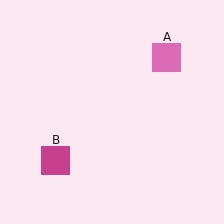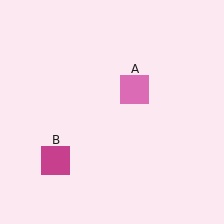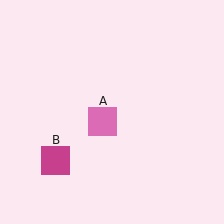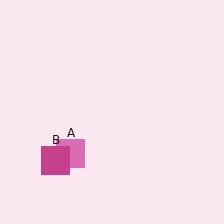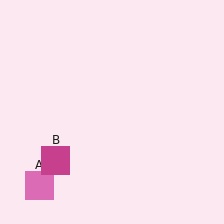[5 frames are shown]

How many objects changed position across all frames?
1 object changed position: pink square (object A).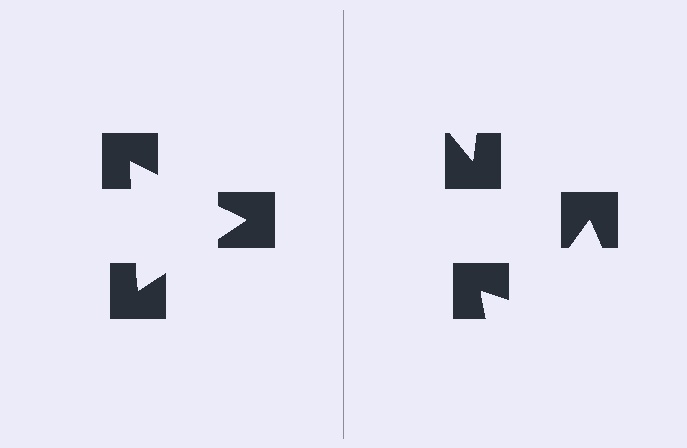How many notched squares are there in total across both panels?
6 — 3 on each side.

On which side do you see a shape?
An illusory triangle appears on the left side. On the right side the wedge cuts are rotated, so no coherent shape forms.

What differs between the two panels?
The notched squares are positioned identically on both sides; only the wedge orientations differ. On the left they align to a triangle; on the right they are misaligned.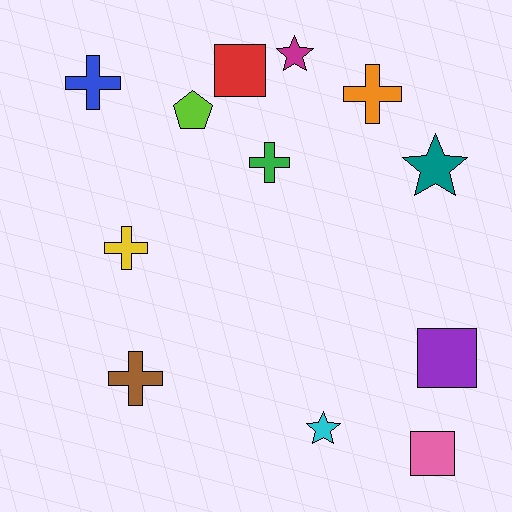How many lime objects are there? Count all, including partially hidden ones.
There is 1 lime object.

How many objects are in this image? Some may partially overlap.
There are 12 objects.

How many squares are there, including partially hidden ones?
There are 3 squares.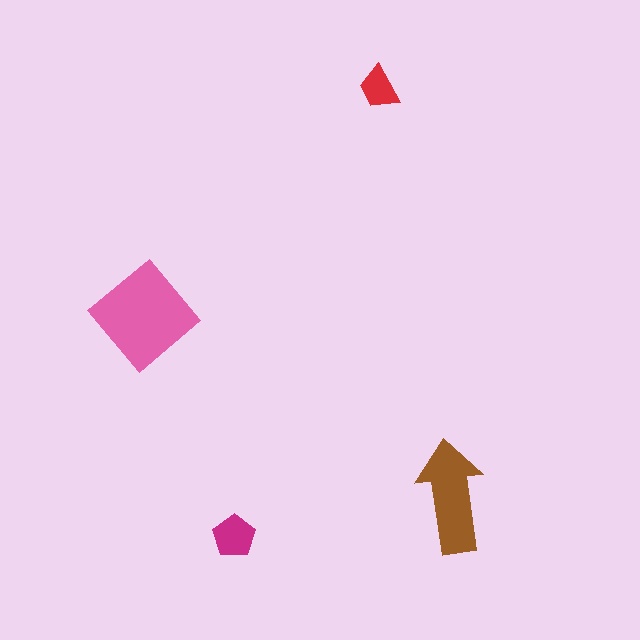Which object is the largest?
The pink diamond.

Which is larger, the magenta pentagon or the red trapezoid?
The magenta pentagon.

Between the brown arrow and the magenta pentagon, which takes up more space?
The brown arrow.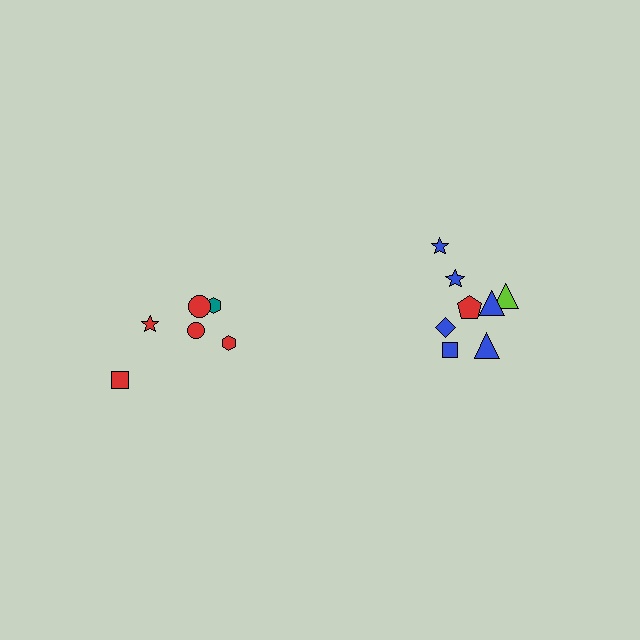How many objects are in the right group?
There are 8 objects.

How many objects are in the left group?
There are 6 objects.